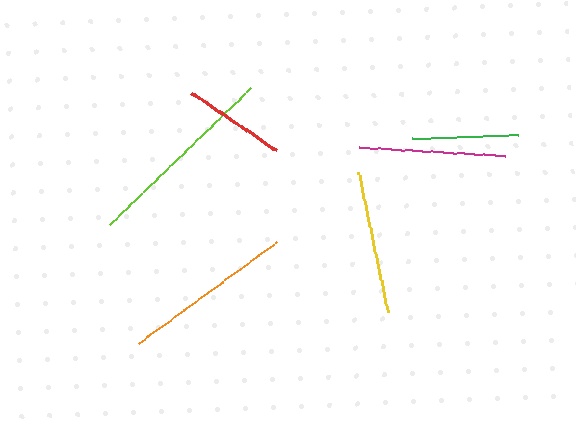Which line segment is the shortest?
The red line is the shortest at approximately 103 pixels.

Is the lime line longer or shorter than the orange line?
The lime line is longer than the orange line.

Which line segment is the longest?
The lime line is the longest at approximately 196 pixels.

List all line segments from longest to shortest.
From longest to shortest: lime, orange, magenta, yellow, green, red.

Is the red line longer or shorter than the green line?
The green line is longer than the red line.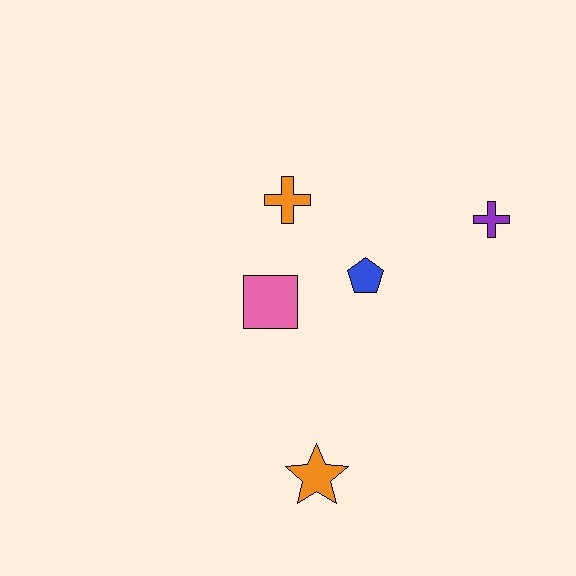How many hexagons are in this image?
There are no hexagons.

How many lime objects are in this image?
There are no lime objects.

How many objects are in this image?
There are 5 objects.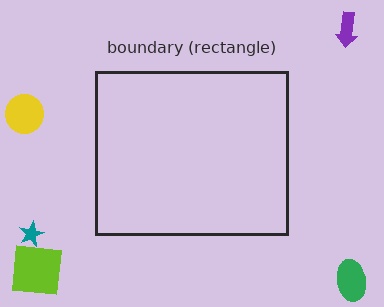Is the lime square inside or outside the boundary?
Outside.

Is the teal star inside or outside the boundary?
Outside.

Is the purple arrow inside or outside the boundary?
Outside.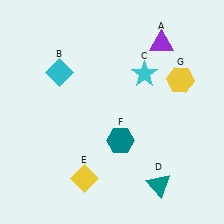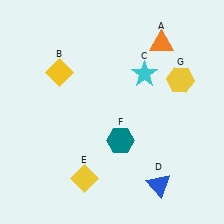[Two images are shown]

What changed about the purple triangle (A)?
In Image 1, A is purple. In Image 2, it changed to orange.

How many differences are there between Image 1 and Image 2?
There are 3 differences between the two images.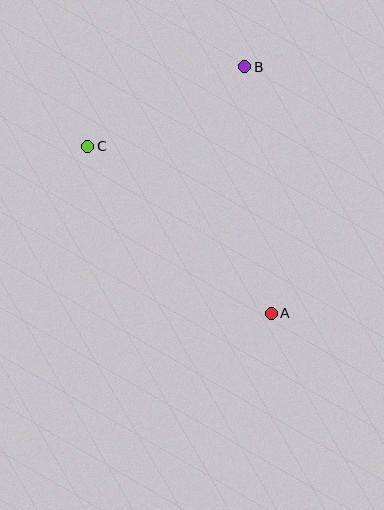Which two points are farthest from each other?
Points A and B are farthest from each other.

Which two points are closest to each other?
Points B and C are closest to each other.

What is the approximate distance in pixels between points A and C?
The distance between A and C is approximately 248 pixels.